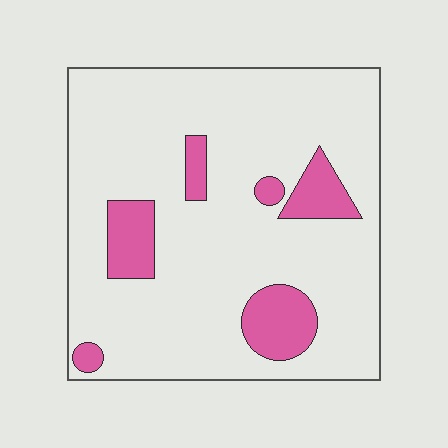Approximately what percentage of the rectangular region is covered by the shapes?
Approximately 15%.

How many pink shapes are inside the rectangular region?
6.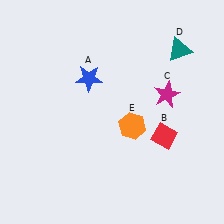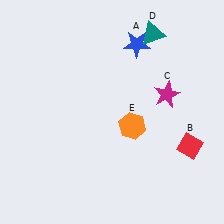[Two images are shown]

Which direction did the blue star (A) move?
The blue star (A) moved right.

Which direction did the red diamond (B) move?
The red diamond (B) moved right.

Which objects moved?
The objects that moved are: the blue star (A), the red diamond (B), the teal triangle (D).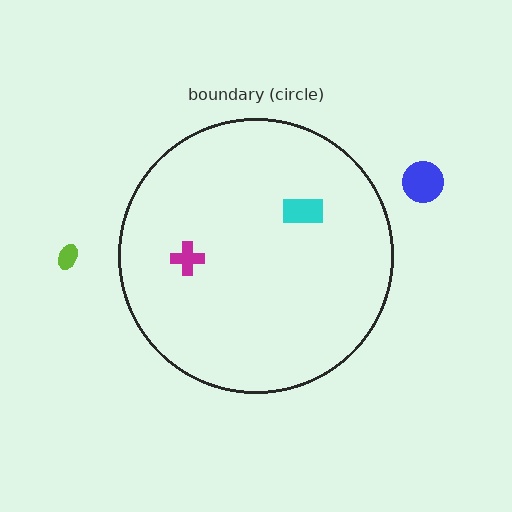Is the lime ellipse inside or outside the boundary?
Outside.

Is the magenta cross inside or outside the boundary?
Inside.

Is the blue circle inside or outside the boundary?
Outside.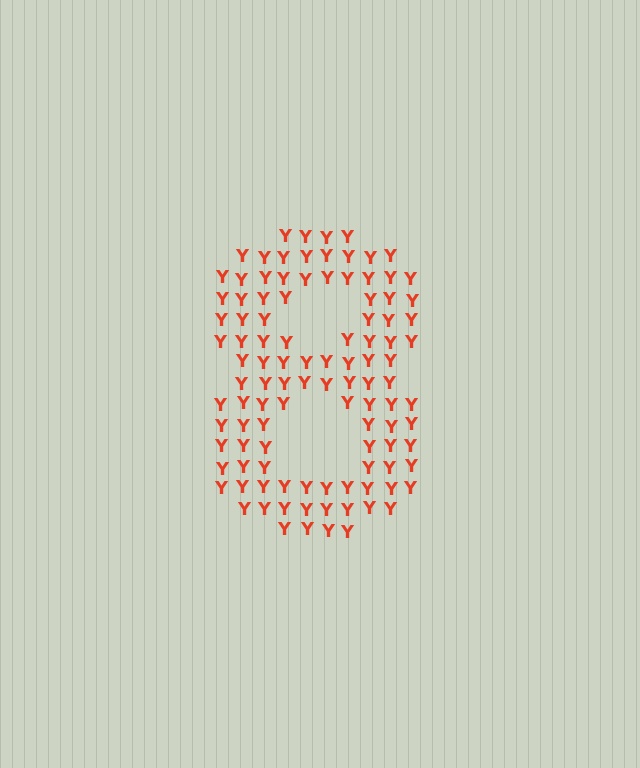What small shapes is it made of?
It is made of small letter Y's.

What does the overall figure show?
The overall figure shows the digit 8.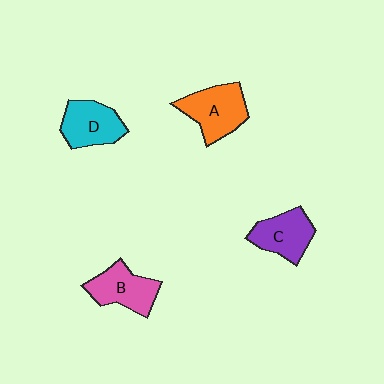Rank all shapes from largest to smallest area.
From largest to smallest: A (orange), D (cyan), B (pink), C (purple).